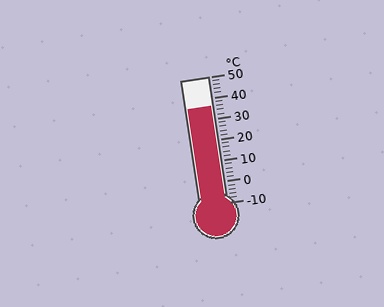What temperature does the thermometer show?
The thermometer shows approximately 36°C.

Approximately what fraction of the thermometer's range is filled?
The thermometer is filled to approximately 75% of its range.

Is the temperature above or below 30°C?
The temperature is above 30°C.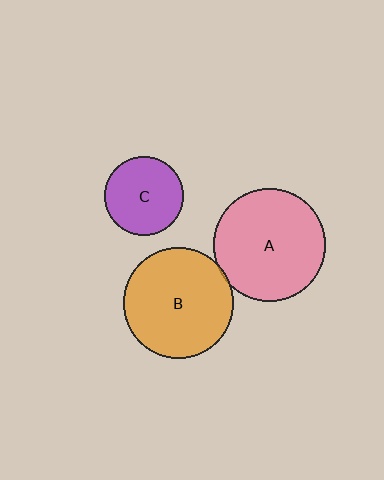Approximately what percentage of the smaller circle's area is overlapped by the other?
Approximately 5%.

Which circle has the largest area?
Circle A (pink).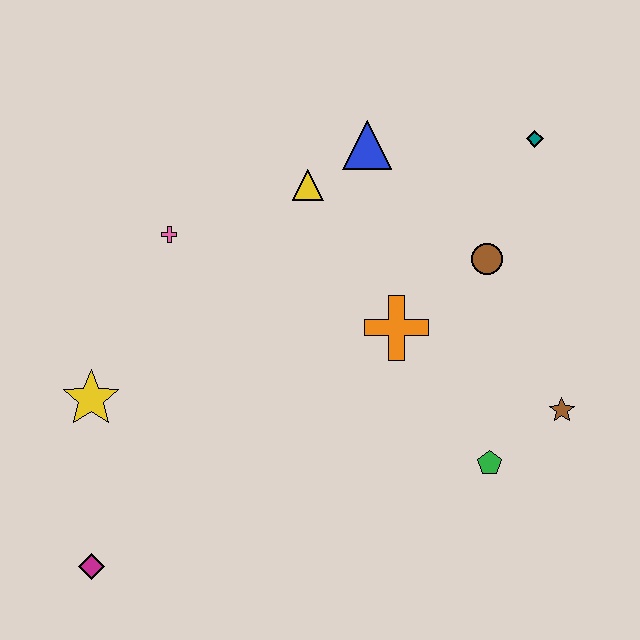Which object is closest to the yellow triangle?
The blue triangle is closest to the yellow triangle.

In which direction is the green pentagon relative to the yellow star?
The green pentagon is to the right of the yellow star.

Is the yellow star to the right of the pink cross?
No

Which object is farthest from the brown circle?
The magenta diamond is farthest from the brown circle.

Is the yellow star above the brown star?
Yes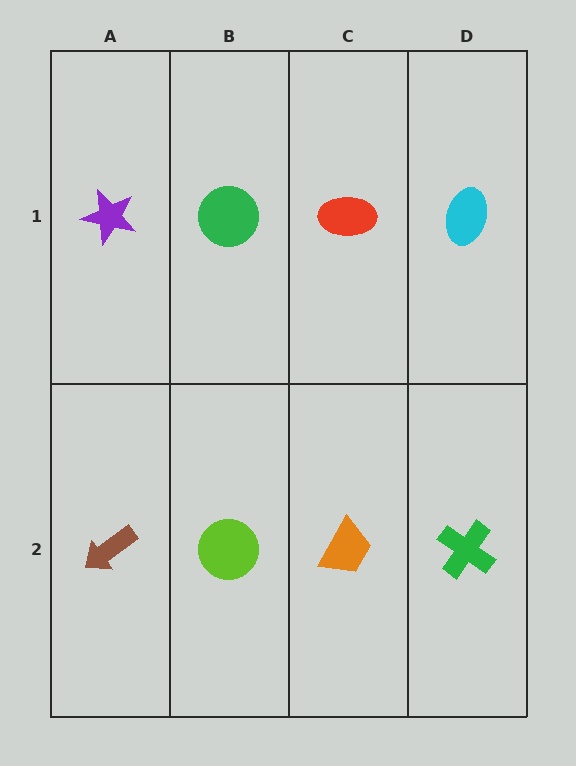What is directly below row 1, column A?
A brown arrow.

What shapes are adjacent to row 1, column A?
A brown arrow (row 2, column A), a green circle (row 1, column B).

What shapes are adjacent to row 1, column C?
An orange trapezoid (row 2, column C), a green circle (row 1, column B), a cyan ellipse (row 1, column D).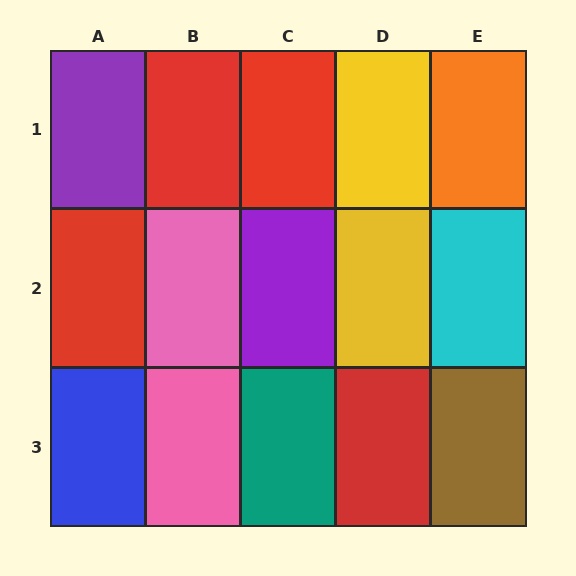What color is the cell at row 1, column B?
Red.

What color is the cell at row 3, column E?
Brown.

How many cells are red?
4 cells are red.